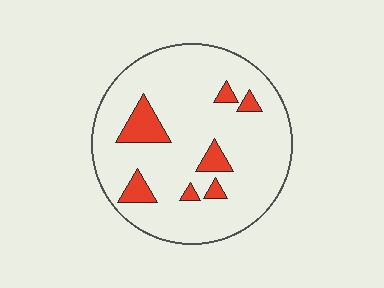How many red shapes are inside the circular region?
7.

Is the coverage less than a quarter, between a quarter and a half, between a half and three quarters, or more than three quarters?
Less than a quarter.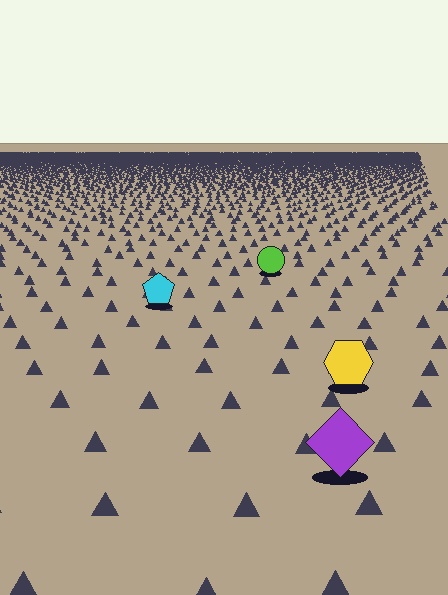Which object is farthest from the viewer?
The lime circle is farthest from the viewer. It appears smaller and the ground texture around it is denser.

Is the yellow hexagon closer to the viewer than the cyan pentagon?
Yes. The yellow hexagon is closer — you can tell from the texture gradient: the ground texture is coarser near it.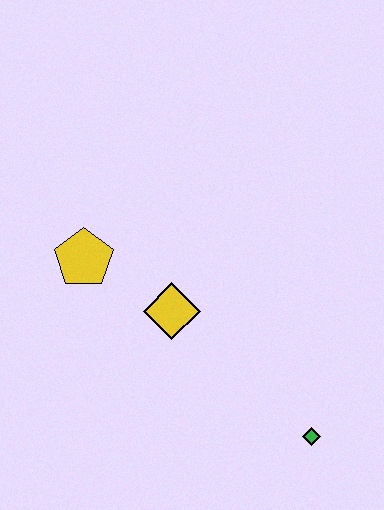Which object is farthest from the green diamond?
The yellow pentagon is farthest from the green diamond.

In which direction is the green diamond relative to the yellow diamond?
The green diamond is to the right of the yellow diamond.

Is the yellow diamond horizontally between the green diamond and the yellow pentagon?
Yes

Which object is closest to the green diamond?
The yellow diamond is closest to the green diamond.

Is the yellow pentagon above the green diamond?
Yes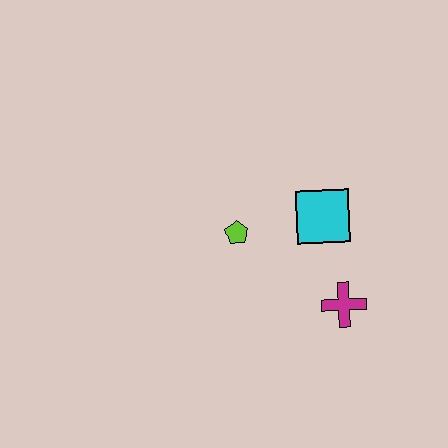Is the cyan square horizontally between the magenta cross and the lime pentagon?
Yes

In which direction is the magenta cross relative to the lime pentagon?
The magenta cross is to the right of the lime pentagon.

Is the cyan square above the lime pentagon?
Yes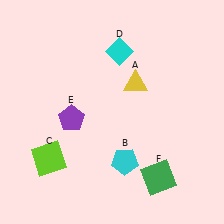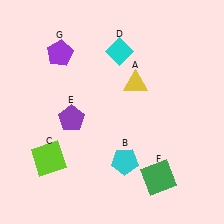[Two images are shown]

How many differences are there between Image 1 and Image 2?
There is 1 difference between the two images.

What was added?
A purple pentagon (G) was added in Image 2.